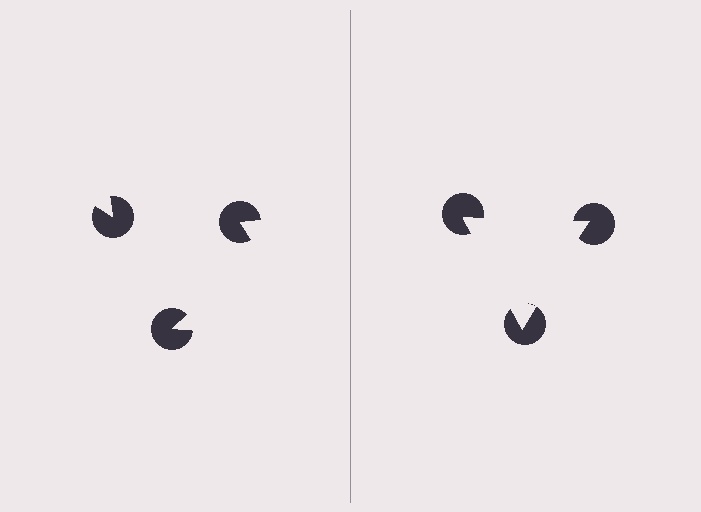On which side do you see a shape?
An illusory triangle appears on the right side. On the left side the wedge cuts are rotated, so no coherent shape forms.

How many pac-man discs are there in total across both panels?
6 — 3 on each side.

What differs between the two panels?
The pac-man discs are positioned identically on both sides; only the wedge orientations differ. On the right they align to a triangle; on the left they are misaligned.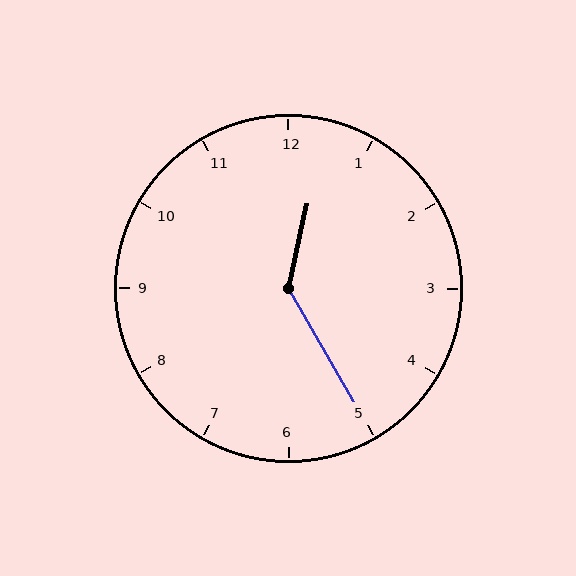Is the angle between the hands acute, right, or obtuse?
It is obtuse.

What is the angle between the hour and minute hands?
Approximately 138 degrees.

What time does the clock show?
12:25.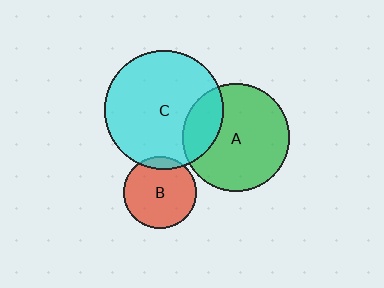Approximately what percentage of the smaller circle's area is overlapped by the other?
Approximately 10%.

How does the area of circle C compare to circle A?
Approximately 1.2 times.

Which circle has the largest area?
Circle C (cyan).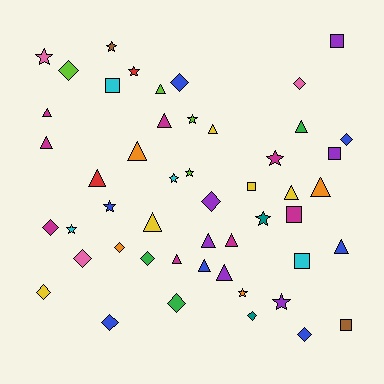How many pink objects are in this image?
There are 3 pink objects.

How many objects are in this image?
There are 50 objects.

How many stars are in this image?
There are 12 stars.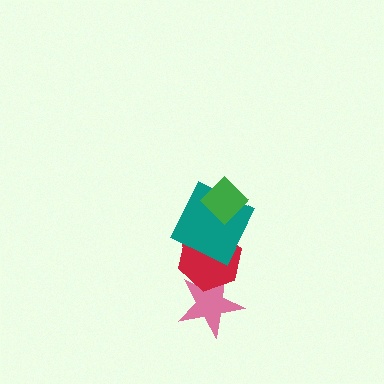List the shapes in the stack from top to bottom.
From top to bottom: the green diamond, the teal square, the red hexagon, the pink star.